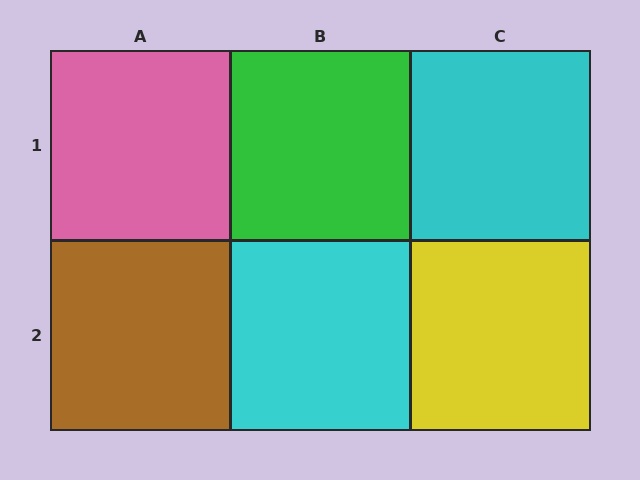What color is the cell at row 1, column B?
Green.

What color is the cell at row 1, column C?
Cyan.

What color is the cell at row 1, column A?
Pink.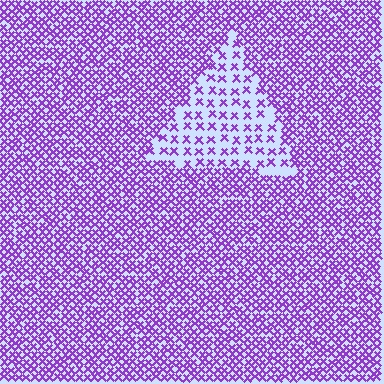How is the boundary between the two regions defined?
The boundary is defined by a change in element density (approximately 2.5x ratio). All elements are the same color, size, and shape.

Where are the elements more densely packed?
The elements are more densely packed outside the triangle boundary.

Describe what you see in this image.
The image contains small purple elements arranged at two different densities. A triangle-shaped region is visible where the elements are less densely packed than the surrounding area.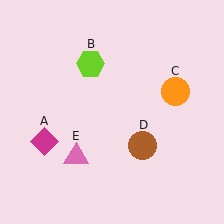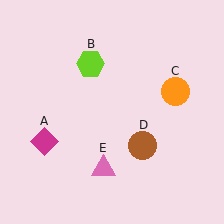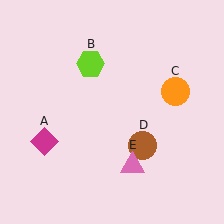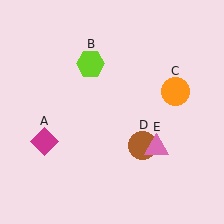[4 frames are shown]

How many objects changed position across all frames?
1 object changed position: pink triangle (object E).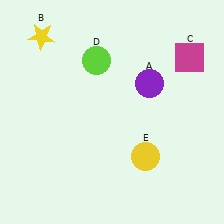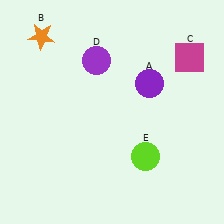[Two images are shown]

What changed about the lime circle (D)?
In Image 1, D is lime. In Image 2, it changed to purple.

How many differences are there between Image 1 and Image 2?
There are 3 differences between the two images.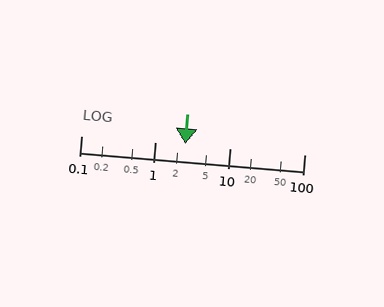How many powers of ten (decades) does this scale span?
The scale spans 3 decades, from 0.1 to 100.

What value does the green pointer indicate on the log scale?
The pointer indicates approximately 2.5.